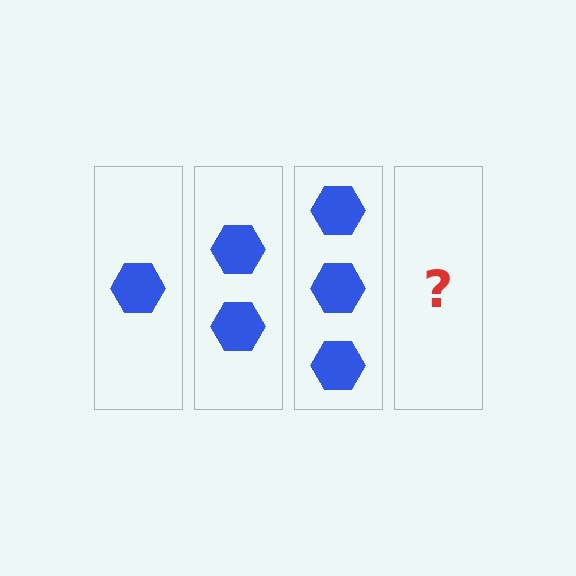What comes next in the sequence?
The next element should be 4 hexagons.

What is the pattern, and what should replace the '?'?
The pattern is that each step adds one more hexagon. The '?' should be 4 hexagons.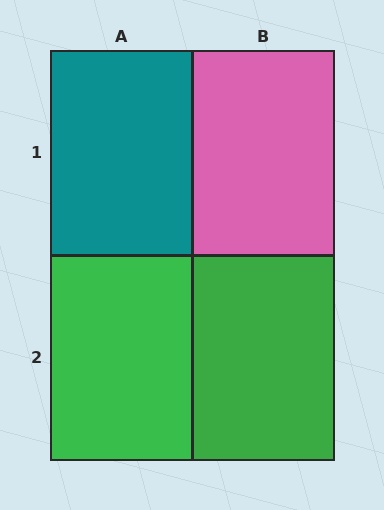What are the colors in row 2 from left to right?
Green, green.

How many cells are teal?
1 cell is teal.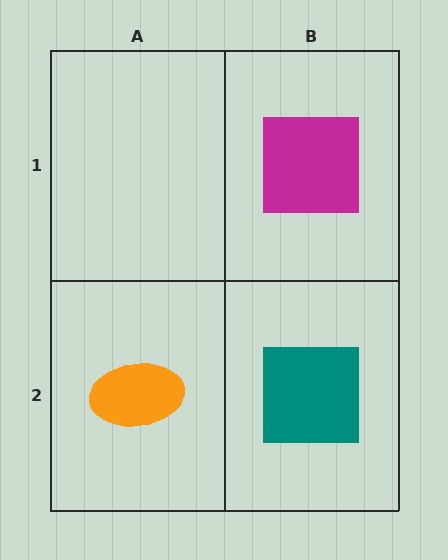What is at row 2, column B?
A teal square.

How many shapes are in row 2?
2 shapes.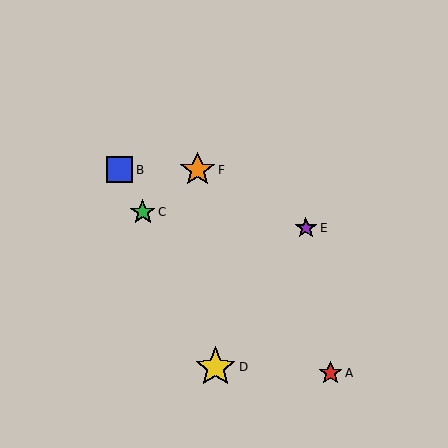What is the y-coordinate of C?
Object C is at y≈212.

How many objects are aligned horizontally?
2 objects (B, F) are aligned horizontally.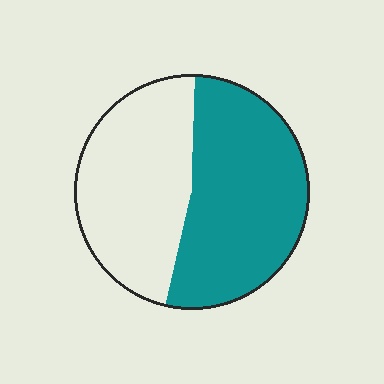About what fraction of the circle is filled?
About one half (1/2).